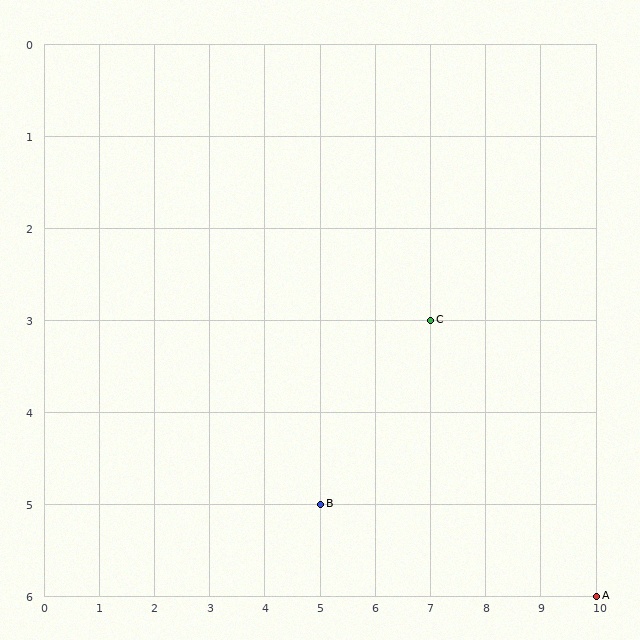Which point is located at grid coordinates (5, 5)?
Point B is at (5, 5).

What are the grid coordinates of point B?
Point B is at grid coordinates (5, 5).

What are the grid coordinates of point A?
Point A is at grid coordinates (10, 6).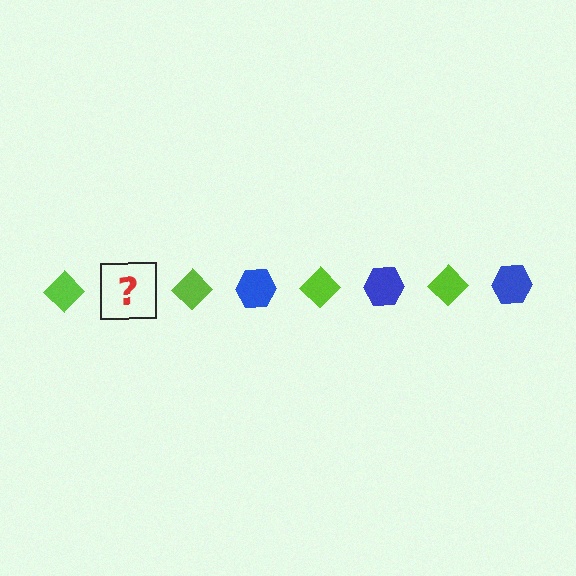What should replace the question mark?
The question mark should be replaced with a blue hexagon.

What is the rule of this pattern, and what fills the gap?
The rule is that the pattern alternates between lime diamond and blue hexagon. The gap should be filled with a blue hexagon.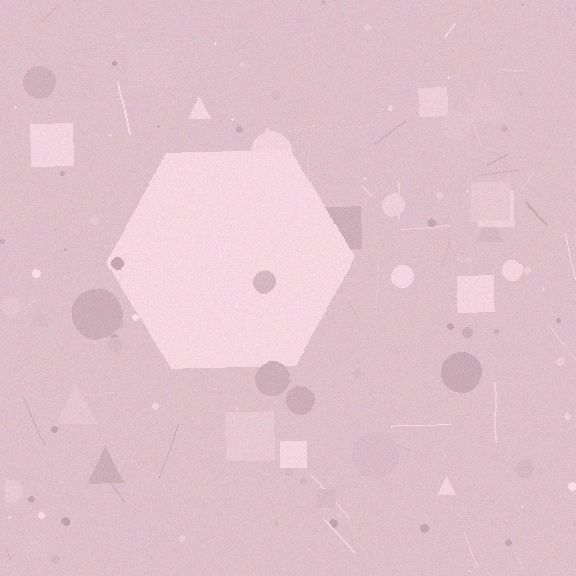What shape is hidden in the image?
A hexagon is hidden in the image.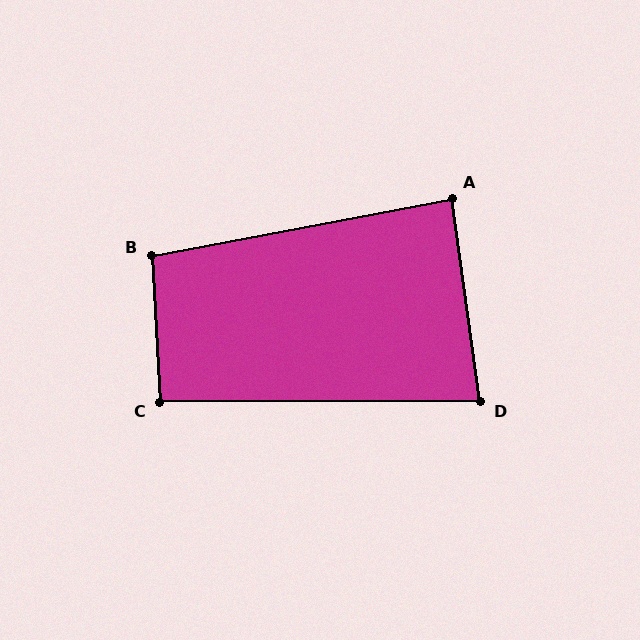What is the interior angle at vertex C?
Approximately 93 degrees (approximately right).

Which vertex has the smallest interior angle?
D, at approximately 82 degrees.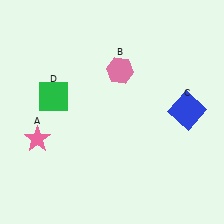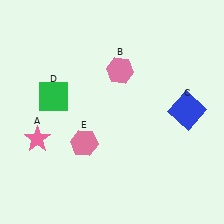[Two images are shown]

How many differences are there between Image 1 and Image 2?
There is 1 difference between the two images.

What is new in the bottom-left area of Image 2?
A pink hexagon (E) was added in the bottom-left area of Image 2.